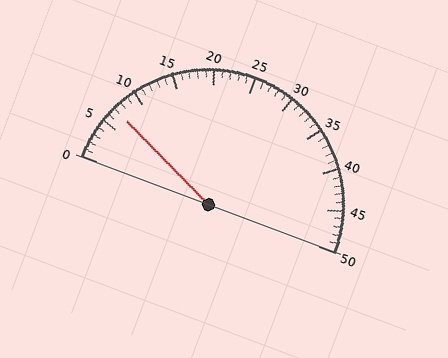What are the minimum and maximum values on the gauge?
The gauge ranges from 0 to 50.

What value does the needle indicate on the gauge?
The needle indicates approximately 7.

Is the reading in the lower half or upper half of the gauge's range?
The reading is in the lower half of the range (0 to 50).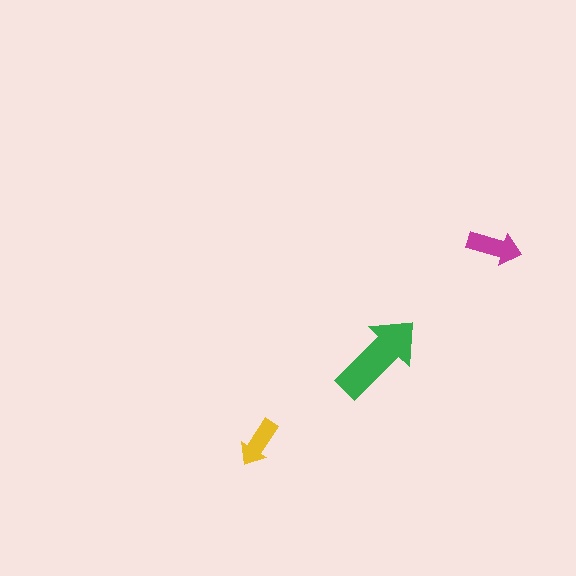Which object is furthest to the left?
The yellow arrow is leftmost.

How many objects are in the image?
There are 3 objects in the image.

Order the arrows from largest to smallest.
the green one, the magenta one, the yellow one.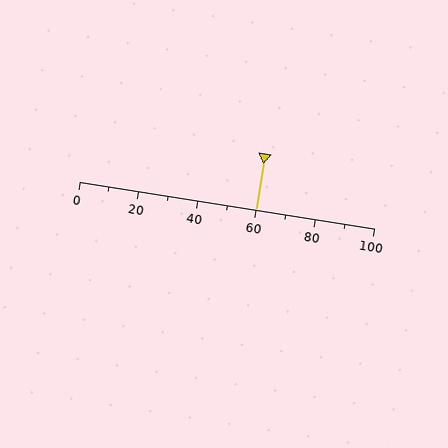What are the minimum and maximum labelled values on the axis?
The axis runs from 0 to 100.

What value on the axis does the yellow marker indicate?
The marker indicates approximately 60.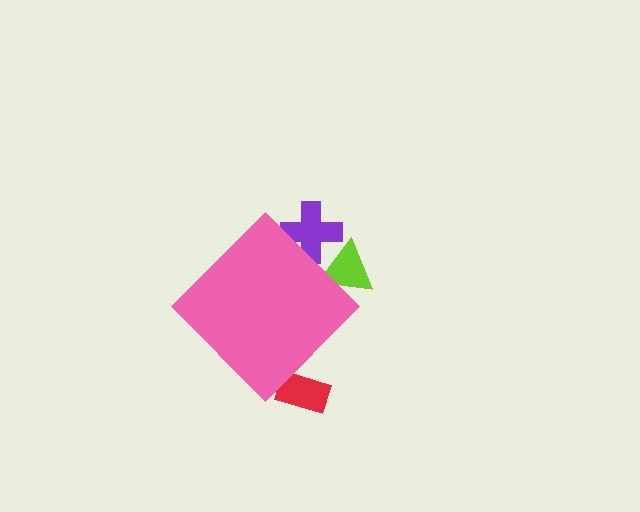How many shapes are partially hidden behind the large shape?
3 shapes are partially hidden.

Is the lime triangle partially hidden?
Yes, the lime triangle is partially hidden behind the pink diamond.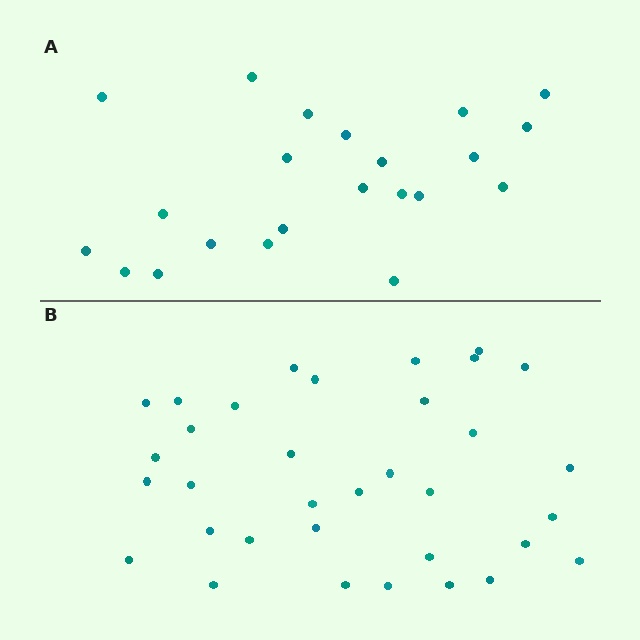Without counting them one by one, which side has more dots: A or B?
Region B (the bottom region) has more dots.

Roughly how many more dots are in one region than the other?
Region B has roughly 12 or so more dots than region A.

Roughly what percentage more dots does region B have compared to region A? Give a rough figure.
About 55% more.